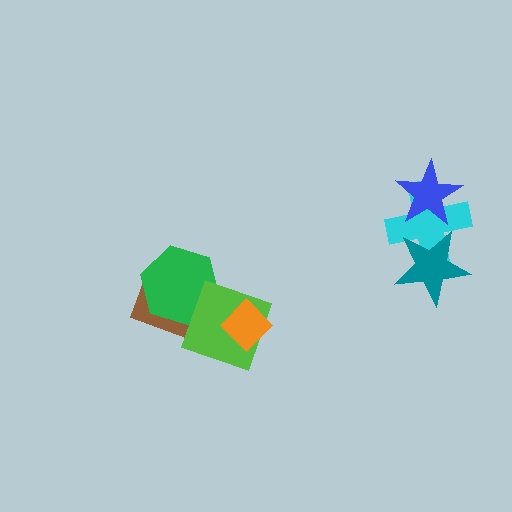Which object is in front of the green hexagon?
The lime diamond is in front of the green hexagon.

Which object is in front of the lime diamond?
The orange diamond is in front of the lime diamond.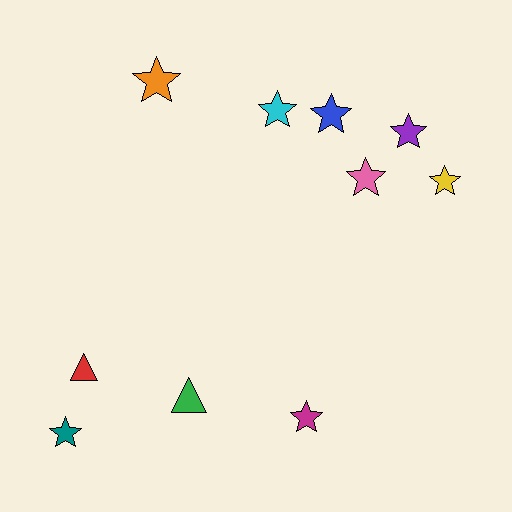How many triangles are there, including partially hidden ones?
There are 2 triangles.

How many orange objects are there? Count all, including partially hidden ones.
There is 1 orange object.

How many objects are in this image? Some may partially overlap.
There are 10 objects.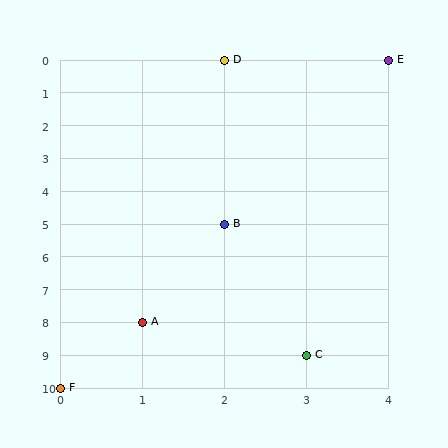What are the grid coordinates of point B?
Point B is at grid coordinates (2, 5).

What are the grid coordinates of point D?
Point D is at grid coordinates (2, 0).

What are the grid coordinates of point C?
Point C is at grid coordinates (3, 9).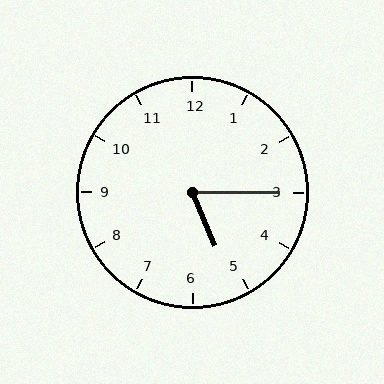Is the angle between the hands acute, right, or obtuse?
It is acute.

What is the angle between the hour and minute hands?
Approximately 68 degrees.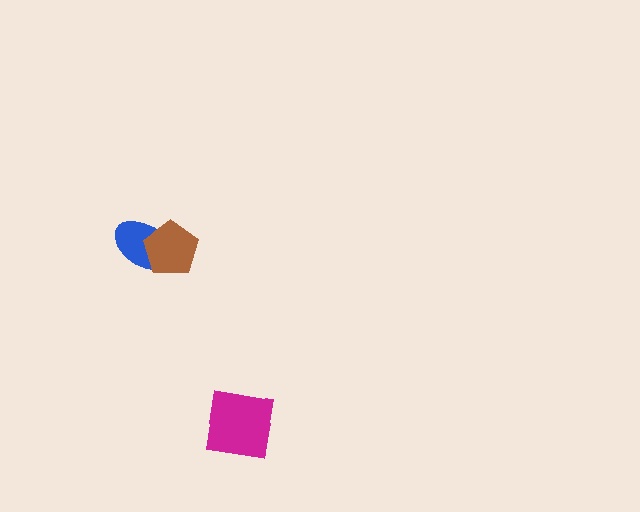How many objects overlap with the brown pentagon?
1 object overlaps with the brown pentagon.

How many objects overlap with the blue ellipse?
1 object overlaps with the blue ellipse.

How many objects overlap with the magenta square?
0 objects overlap with the magenta square.